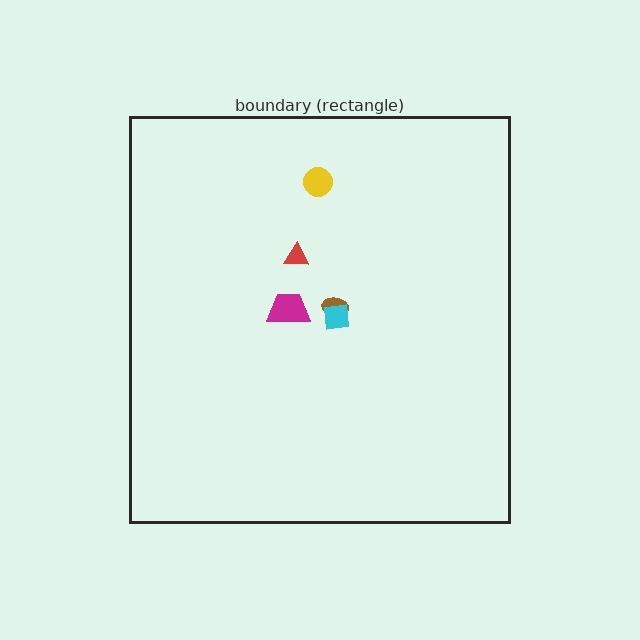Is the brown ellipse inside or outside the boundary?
Inside.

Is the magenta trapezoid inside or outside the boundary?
Inside.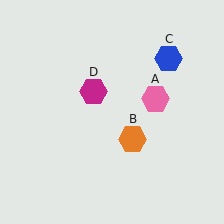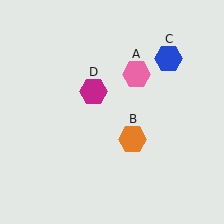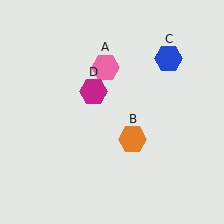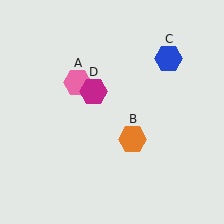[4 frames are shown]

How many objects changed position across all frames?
1 object changed position: pink hexagon (object A).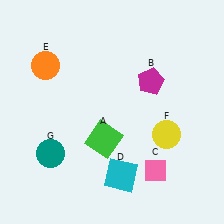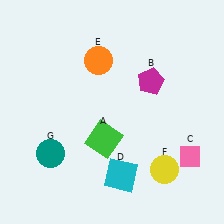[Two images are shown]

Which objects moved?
The objects that moved are: the pink diamond (C), the orange circle (E), the yellow circle (F).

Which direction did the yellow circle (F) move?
The yellow circle (F) moved down.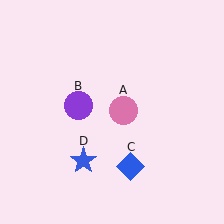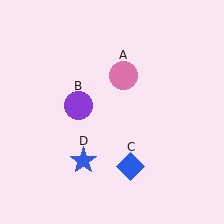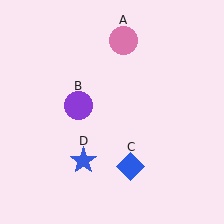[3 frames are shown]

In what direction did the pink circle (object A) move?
The pink circle (object A) moved up.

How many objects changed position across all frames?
1 object changed position: pink circle (object A).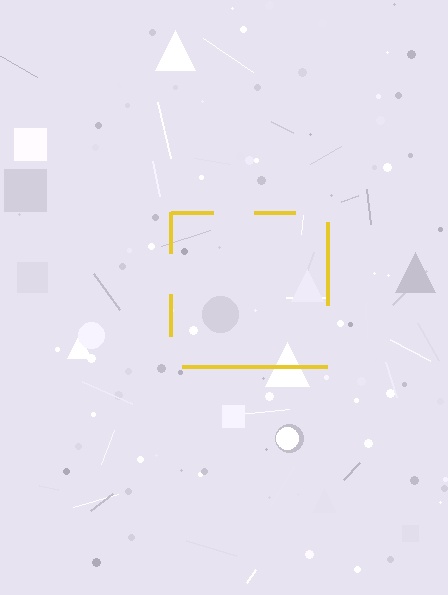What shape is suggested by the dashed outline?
The dashed outline suggests a square.